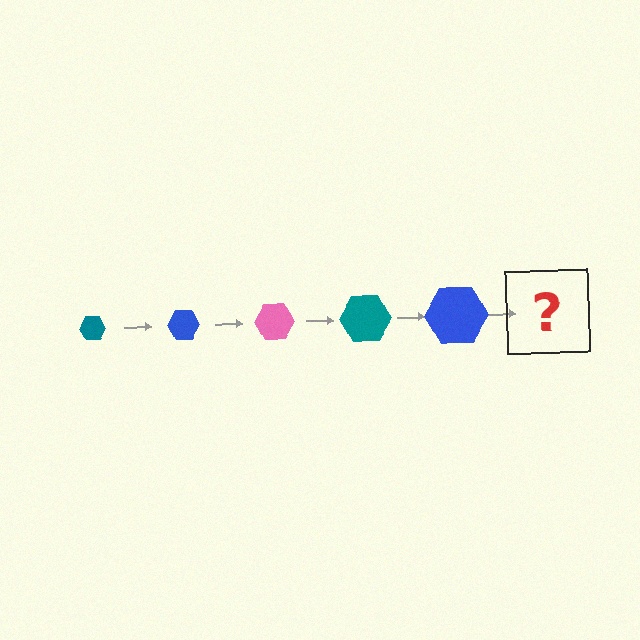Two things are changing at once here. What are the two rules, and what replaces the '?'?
The two rules are that the hexagon grows larger each step and the color cycles through teal, blue, and pink. The '?' should be a pink hexagon, larger than the previous one.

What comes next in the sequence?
The next element should be a pink hexagon, larger than the previous one.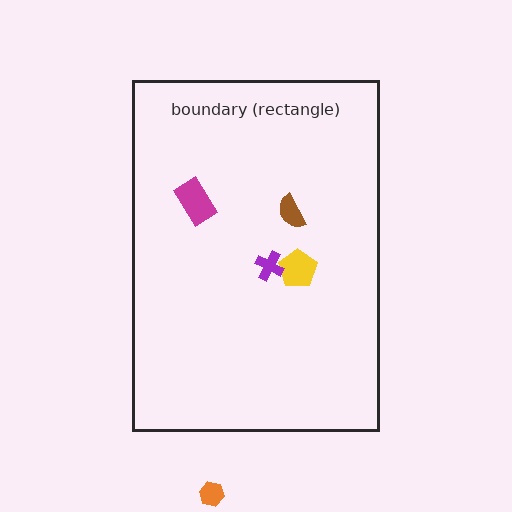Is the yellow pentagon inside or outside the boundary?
Inside.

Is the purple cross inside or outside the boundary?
Inside.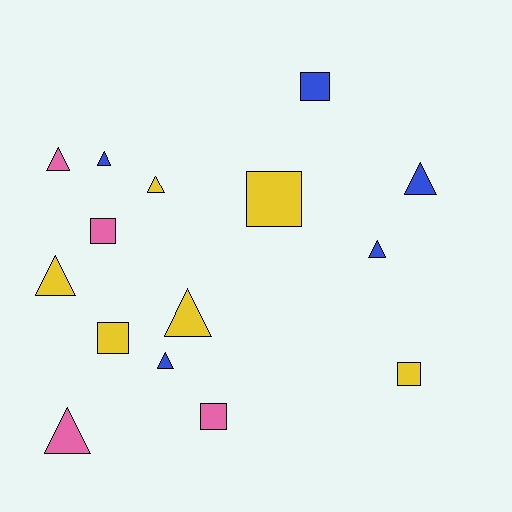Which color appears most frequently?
Yellow, with 6 objects.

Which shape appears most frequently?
Triangle, with 9 objects.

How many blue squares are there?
There is 1 blue square.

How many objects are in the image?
There are 15 objects.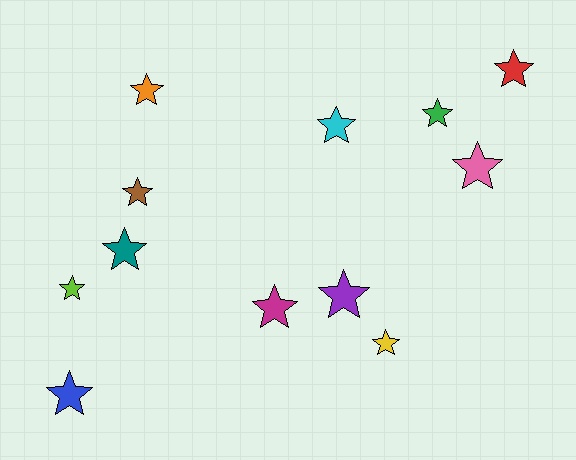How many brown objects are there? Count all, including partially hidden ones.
There is 1 brown object.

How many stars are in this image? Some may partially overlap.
There are 12 stars.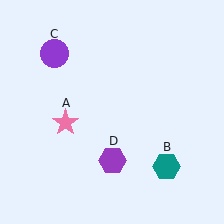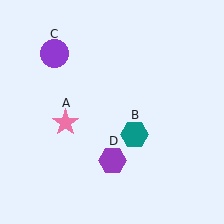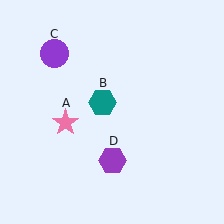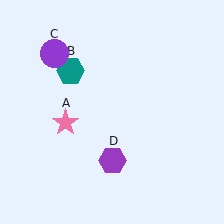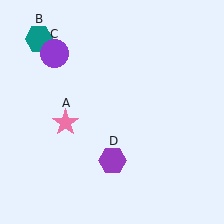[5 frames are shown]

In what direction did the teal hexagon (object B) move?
The teal hexagon (object B) moved up and to the left.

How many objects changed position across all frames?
1 object changed position: teal hexagon (object B).